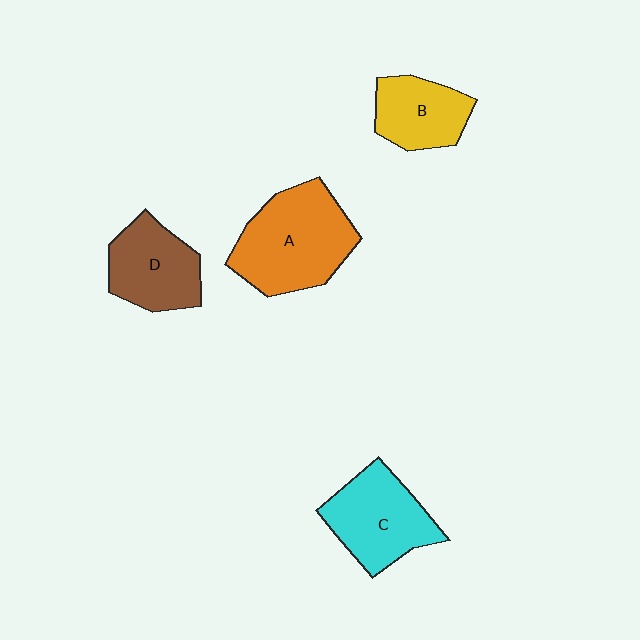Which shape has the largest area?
Shape A (orange).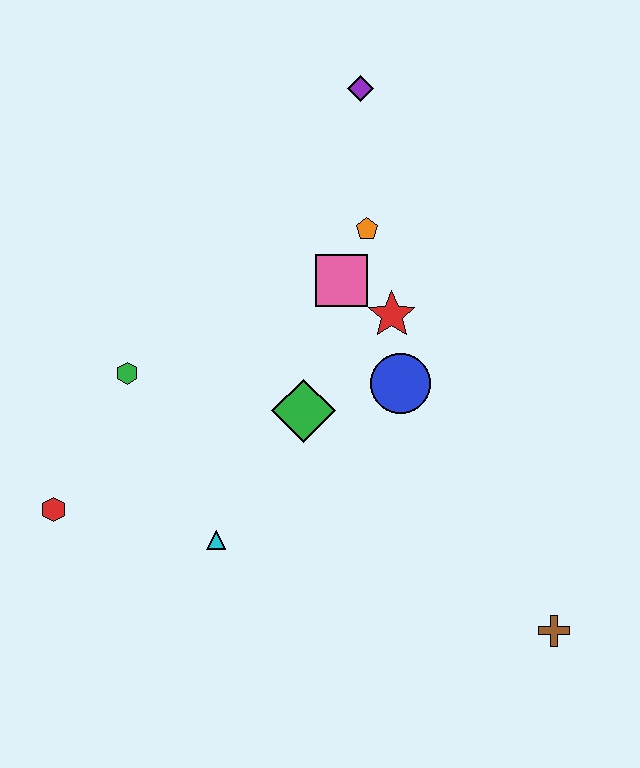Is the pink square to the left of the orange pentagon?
Yes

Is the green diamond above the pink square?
No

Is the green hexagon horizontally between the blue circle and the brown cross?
No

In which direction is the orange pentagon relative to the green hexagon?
The orange pentagon is to the right of the green hexagon.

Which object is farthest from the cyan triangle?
The purple diamond is farthest from the cyan triangle.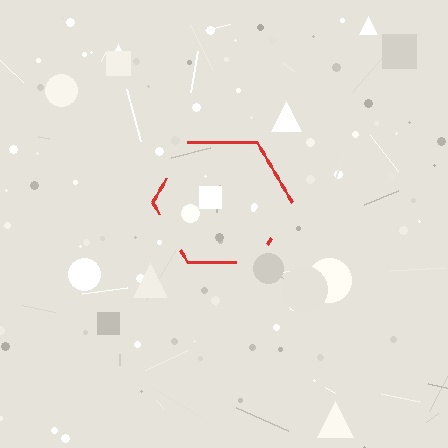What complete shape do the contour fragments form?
The contour fragments form a hexagon.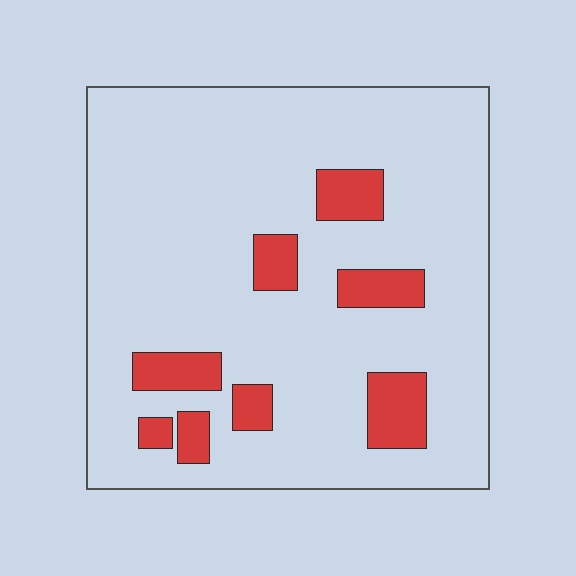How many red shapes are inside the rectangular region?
8.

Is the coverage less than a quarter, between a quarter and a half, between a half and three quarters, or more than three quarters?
Less than a quarter.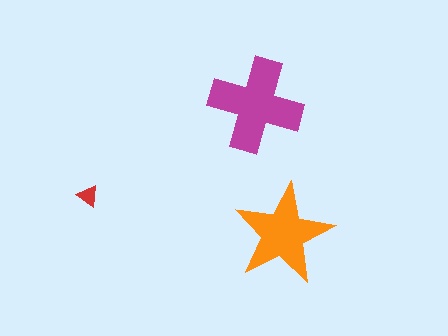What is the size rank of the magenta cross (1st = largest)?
1st.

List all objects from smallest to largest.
The red triangle, the orange star, the magenta cross.